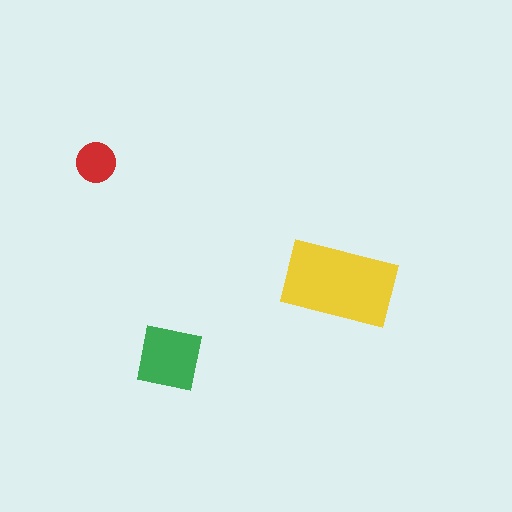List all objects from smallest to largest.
The red circle, the green square, the yellow rectangle.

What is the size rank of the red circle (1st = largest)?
3rd.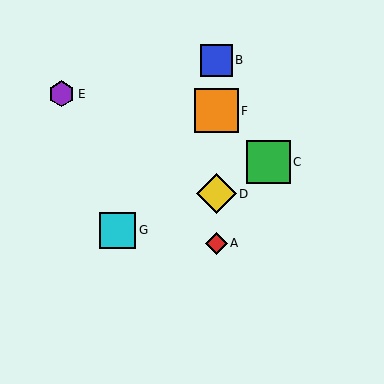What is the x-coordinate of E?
Object E is at x≈62.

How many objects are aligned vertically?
4 objects (A, B, D, F) are aligned vertically.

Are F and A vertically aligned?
Yes, both are at x≈216.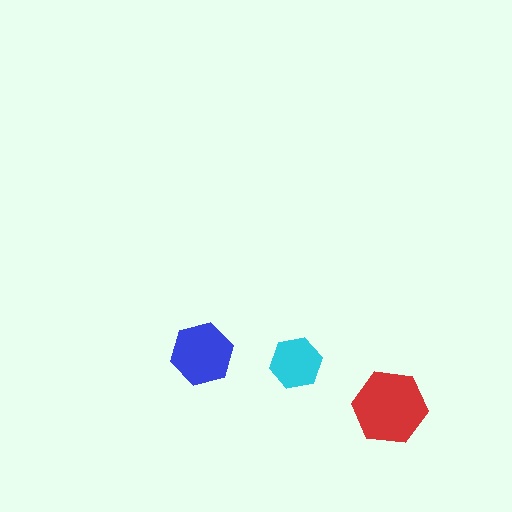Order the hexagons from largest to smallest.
the red one, the blue one, the cyan one.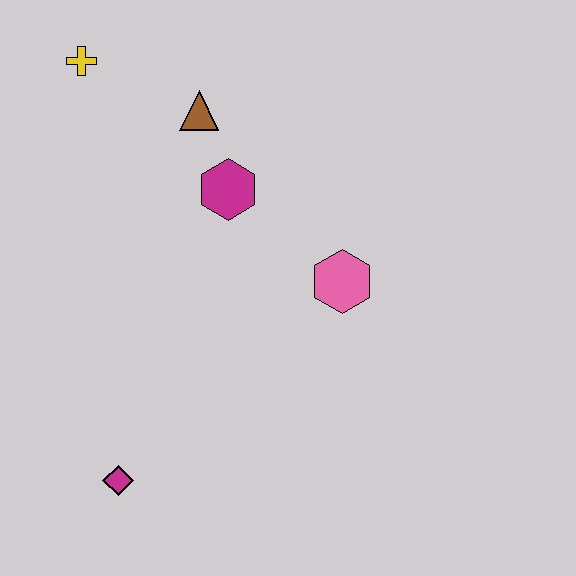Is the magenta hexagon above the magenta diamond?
Yes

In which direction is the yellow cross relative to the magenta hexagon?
The yellow cross is to the left of the magenta hexagon.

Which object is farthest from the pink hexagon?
The yellow cross is farthest from the pink hexagon.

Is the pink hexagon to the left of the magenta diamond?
No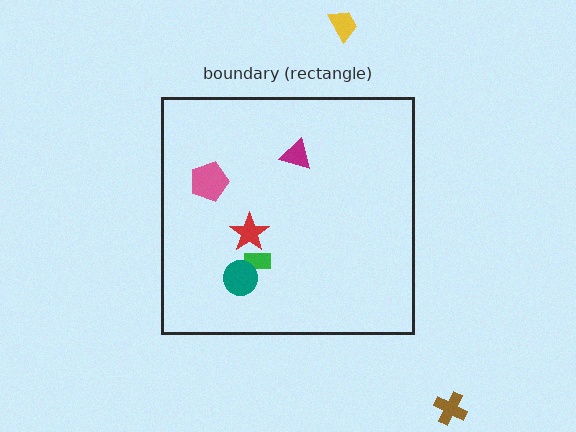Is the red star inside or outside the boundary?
Inside.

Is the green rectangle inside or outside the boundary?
Inside.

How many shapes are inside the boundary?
5 inside, 2 outside.